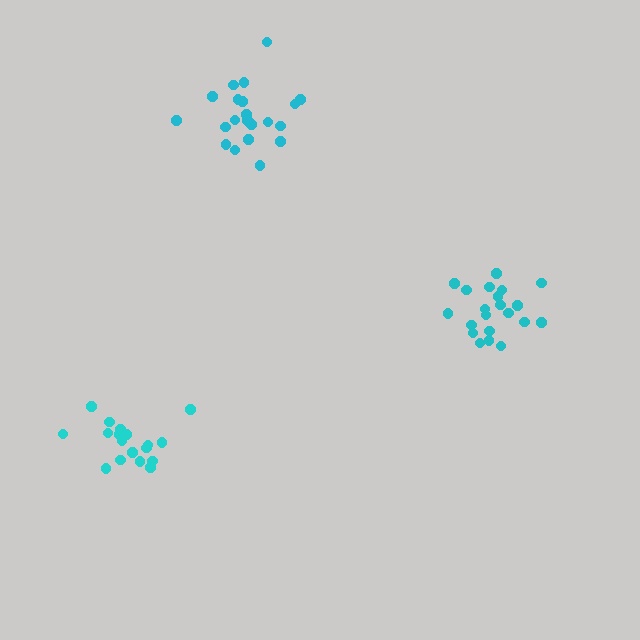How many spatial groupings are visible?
There are 3 spatial groupings.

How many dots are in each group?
Group 1: 21 dots, Group 2: 18 dots, Group 3: 21 dots (60 total).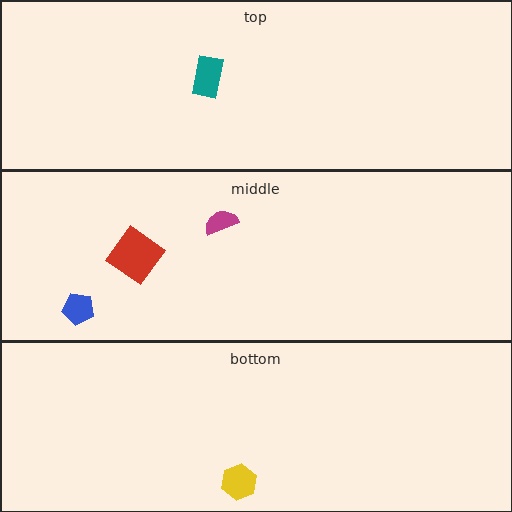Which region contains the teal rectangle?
The top region.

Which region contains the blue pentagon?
The middle region.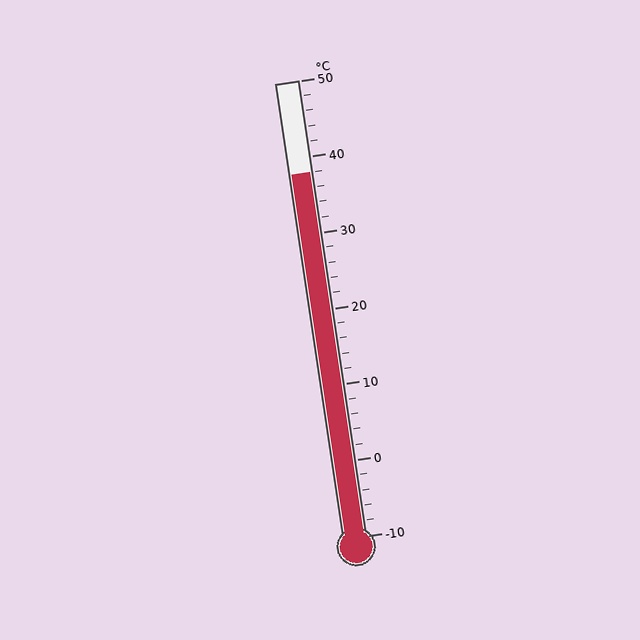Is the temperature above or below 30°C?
The temperature is above 30°C.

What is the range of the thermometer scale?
The thermometer scale ranges from -10°C to 50°C.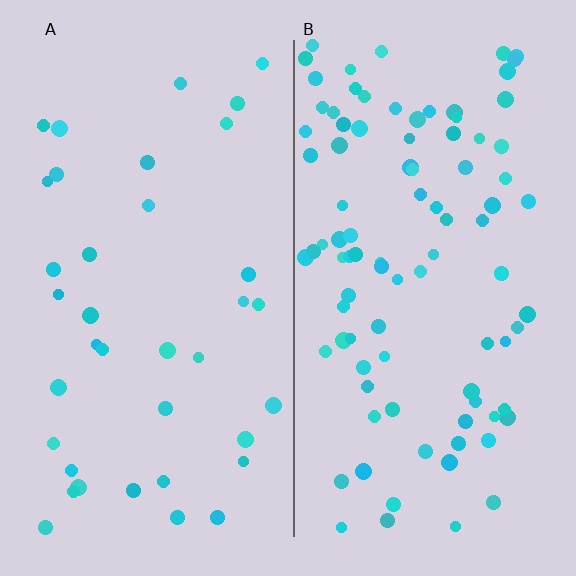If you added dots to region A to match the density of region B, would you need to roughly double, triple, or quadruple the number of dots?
Approximately triple.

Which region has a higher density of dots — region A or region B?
B (the right).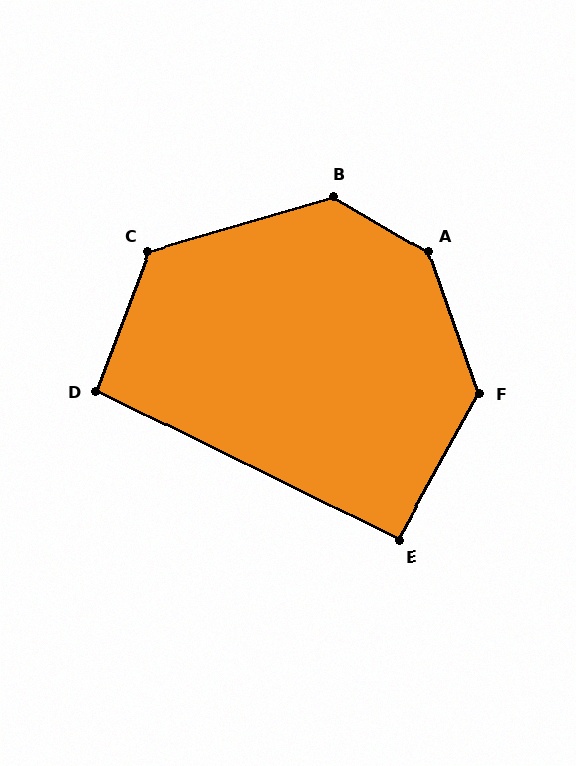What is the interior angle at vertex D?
Approximately 96 degrees (obtuse).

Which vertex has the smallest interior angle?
E, at approximately 93 degrees.